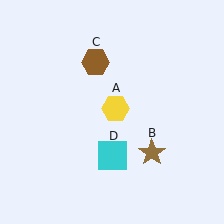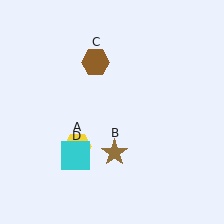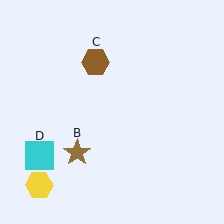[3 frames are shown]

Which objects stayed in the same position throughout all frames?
Brown hexagon (object C) remained stationary.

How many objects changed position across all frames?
3 objects changed position: yellow hexagon (object A), brown star (object B), cyan square (object D).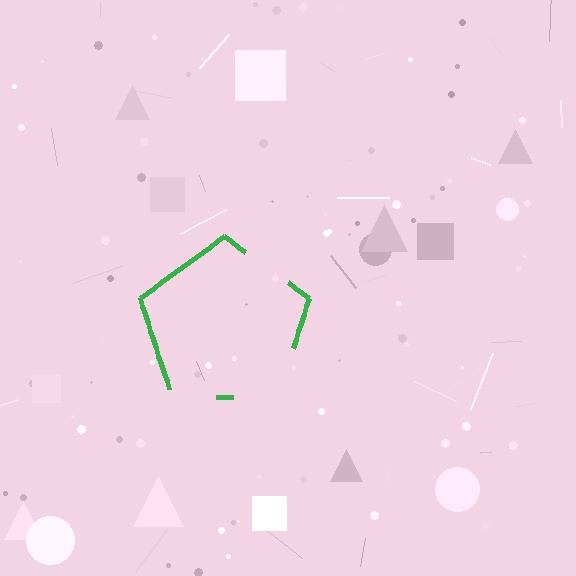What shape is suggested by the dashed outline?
The dashed outline suggests a pentagon.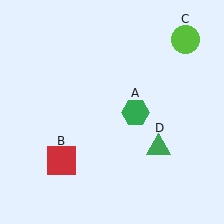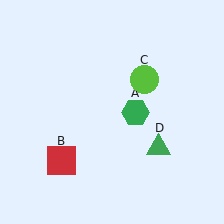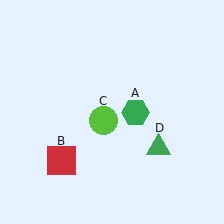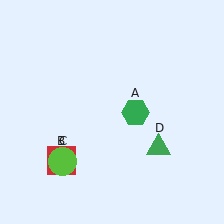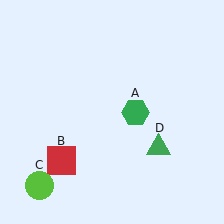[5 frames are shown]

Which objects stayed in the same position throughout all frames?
Green hexagon (object A) and red square (object B) and green triangle (object D) remained stationary.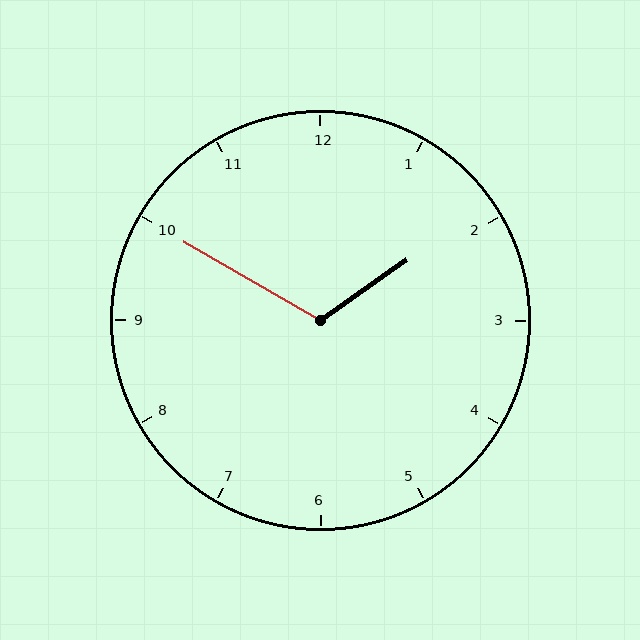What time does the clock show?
1:50.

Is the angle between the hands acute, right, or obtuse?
It is obtuse.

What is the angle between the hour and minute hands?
Approximately 115 degrees.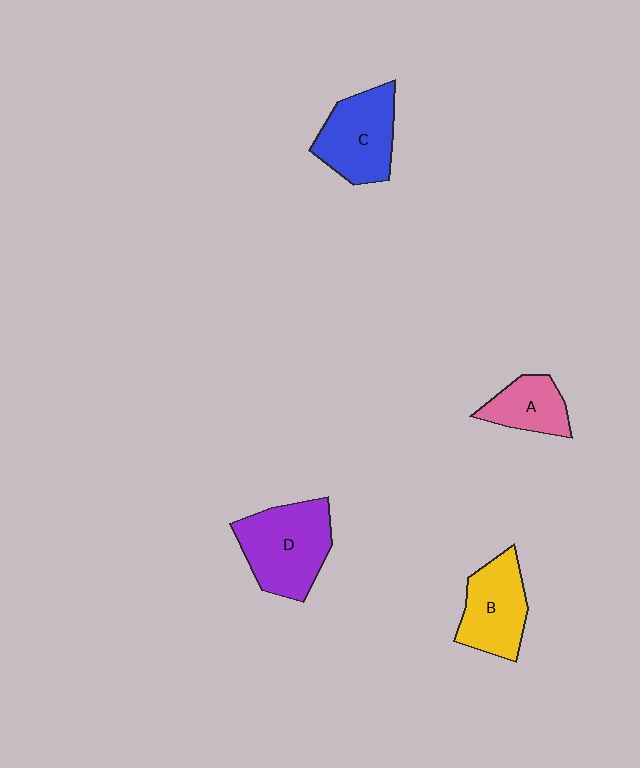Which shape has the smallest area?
Shape A (pink).